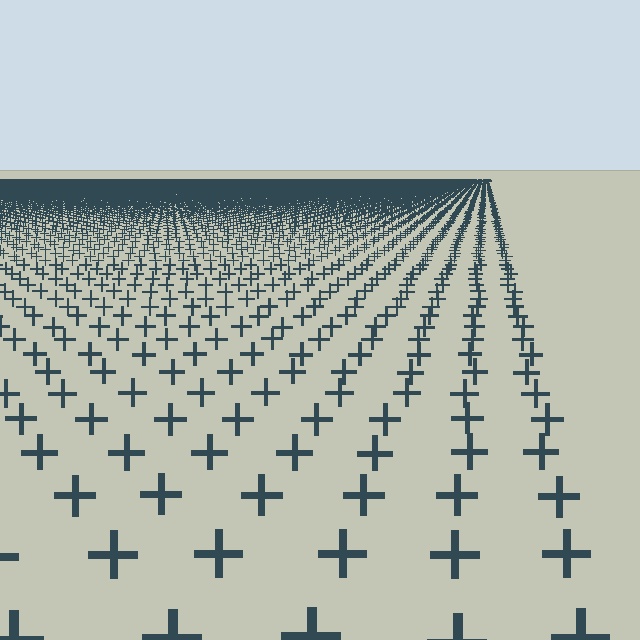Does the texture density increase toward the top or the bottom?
Density increases toward the top.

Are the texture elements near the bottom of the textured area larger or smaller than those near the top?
Larger. Near the bottom, elements are closer to the viewer and appear at a bigger on-screen size.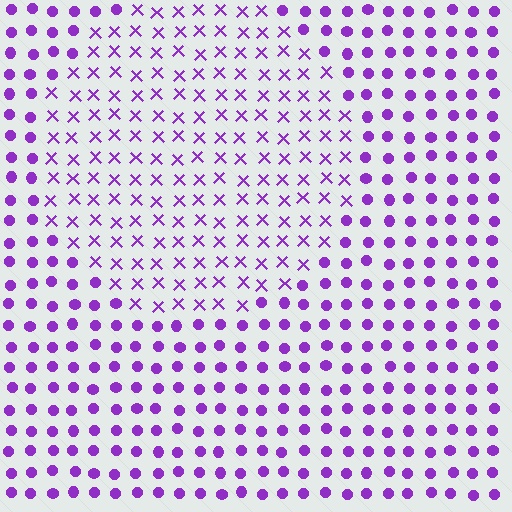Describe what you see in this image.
The image is filled with small purple elements arranged in a uniform grid. A circle-shaped region contains X marks, while the surrounding area contains circles. The boundary is defined purely by the change in element shape.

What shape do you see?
I see a circle.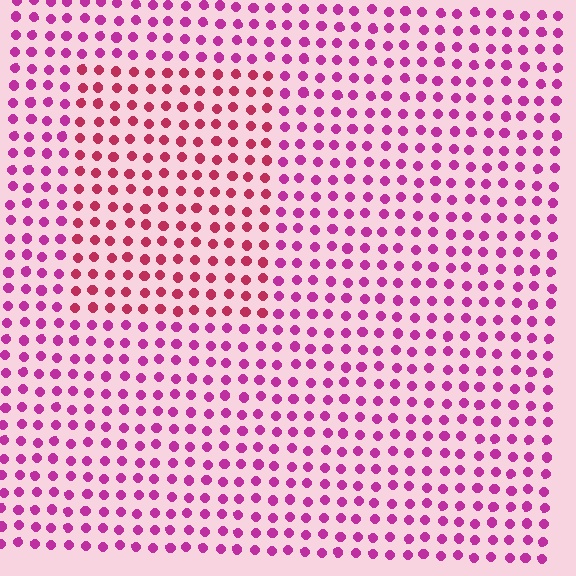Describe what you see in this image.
The image is filled with small magenta elements in a uniform arrangement. A rectangle-shaped region is visible where the elements are tinted to a slightly different hue, forming a subtle color boundary.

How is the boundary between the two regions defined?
The boundary is defined purely by a slight shift in hue (about 29 degrees). Spacing, size, and orientation are identical on both sides.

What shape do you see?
I see a rectangle.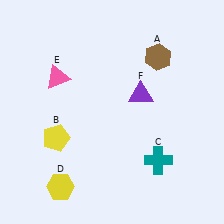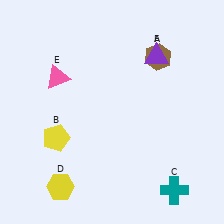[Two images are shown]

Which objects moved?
The objects that moved are: the teal cross (C), the purple triangle (F).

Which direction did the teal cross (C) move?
The teal cross (C) moved down.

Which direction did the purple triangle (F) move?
The purple triangle (F) moved up.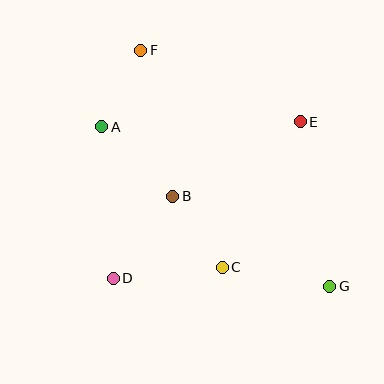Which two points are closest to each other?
Points A and F are closest to each other.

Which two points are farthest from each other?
Points F and G are farthest from each other.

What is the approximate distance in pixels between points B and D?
The distance between B and D is approximately 101 pixels.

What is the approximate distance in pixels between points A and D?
The distance between A and D is approximately 152 pixels.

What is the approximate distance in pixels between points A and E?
The distance between A and E is approximately 198 pixels.